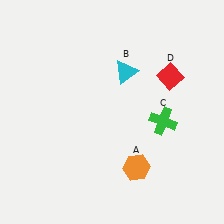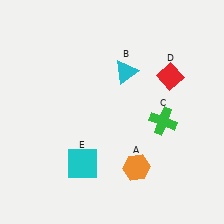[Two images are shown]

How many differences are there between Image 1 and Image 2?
There is 1 difference between the two images.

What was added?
A cyan square (E) was added in Image 2.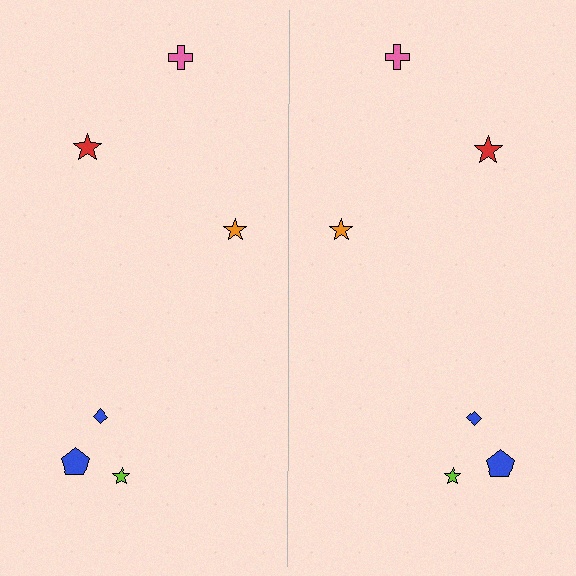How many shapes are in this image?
There are 12 shapes in this image.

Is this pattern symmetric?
Yes, this pattern has bilateral (reflection) symmetry.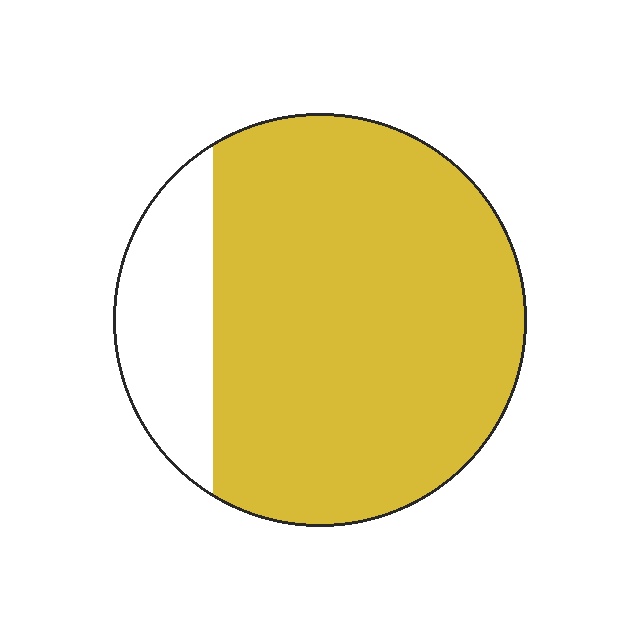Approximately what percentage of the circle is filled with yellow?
Approximately 80%.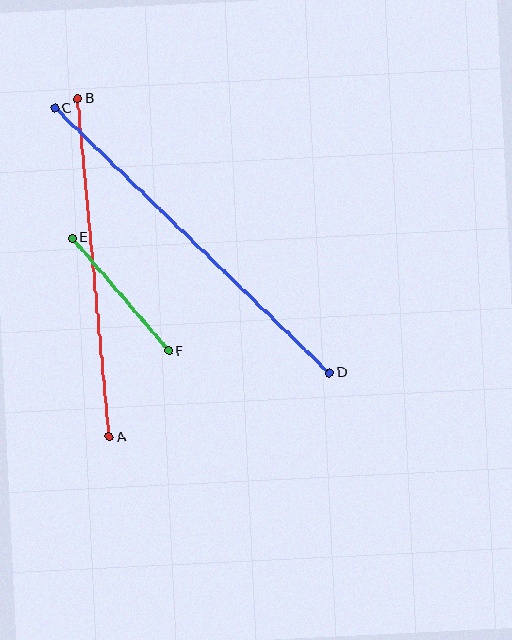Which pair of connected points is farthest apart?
Points C and D are farthest apart.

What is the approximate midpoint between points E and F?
The midpoint is at approximately (120, 295) pixels.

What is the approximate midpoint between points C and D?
The midpoint is at approximately (192, 241) pixels.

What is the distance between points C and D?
The distance is approximately 381 pixels.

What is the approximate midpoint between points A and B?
The midpoint is at approximately (93, 268) pixels.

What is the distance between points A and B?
The distance is approximately 340 pixels.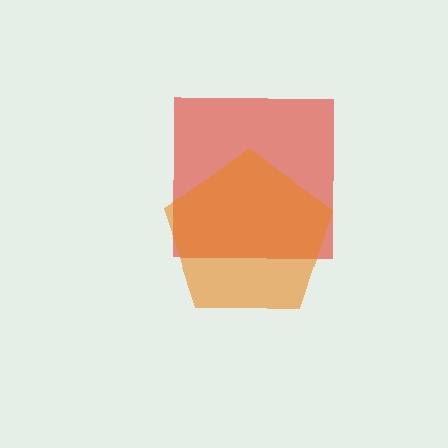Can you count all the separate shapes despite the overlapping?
Yes, there are 2 separate shapes.